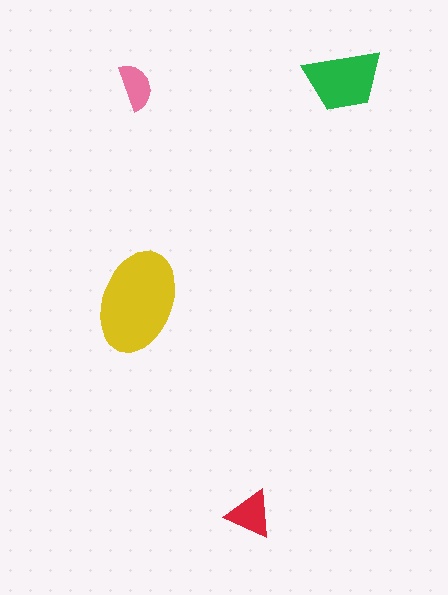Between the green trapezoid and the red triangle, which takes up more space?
The green trapezoid.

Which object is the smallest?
The pink semicircle.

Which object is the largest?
The yellow ellipse.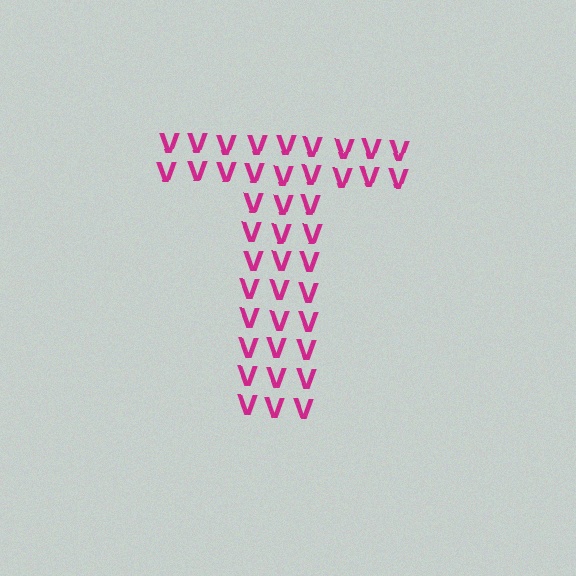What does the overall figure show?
The overall figure shows the letter T.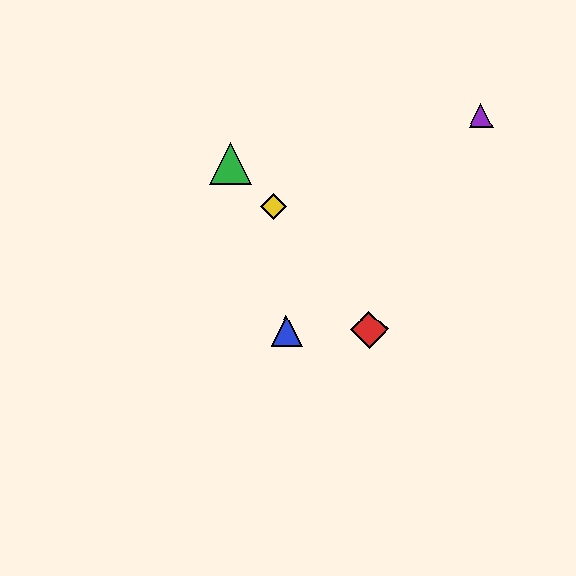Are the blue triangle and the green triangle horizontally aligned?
No, the blue triangle is at y≈331 and the green triangle is at y≈163.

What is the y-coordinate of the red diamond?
The red diamond is at y≈330.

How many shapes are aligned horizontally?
2 shapes (the red diamond, the blue triangle) are aligned horizontally.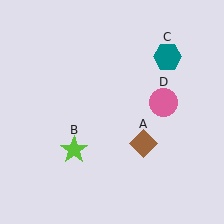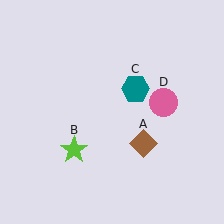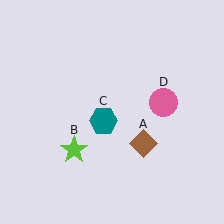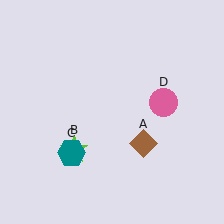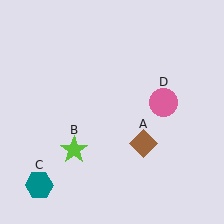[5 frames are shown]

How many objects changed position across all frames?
1 object changed position: teal hexagon (object C).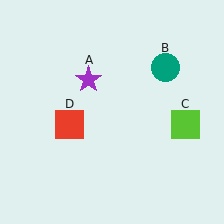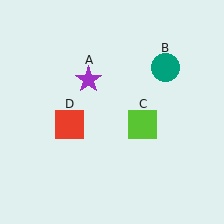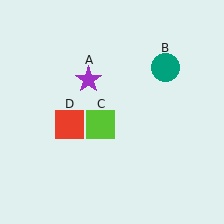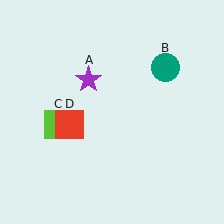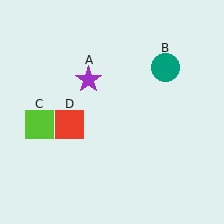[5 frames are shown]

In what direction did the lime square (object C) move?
The lime square (object C) moved left.